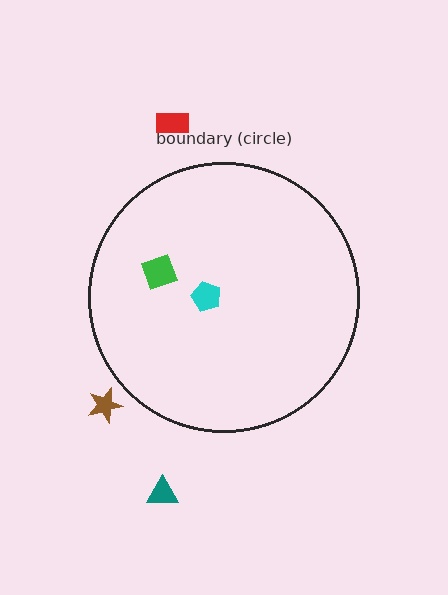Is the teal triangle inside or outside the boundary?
Outside.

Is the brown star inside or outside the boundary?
Outside.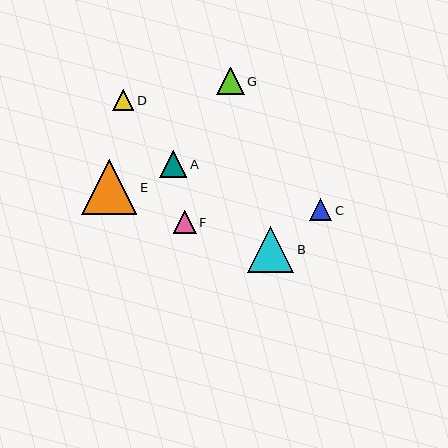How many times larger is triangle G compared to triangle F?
Triangle G is approximately 1.2 times the size of triangle F.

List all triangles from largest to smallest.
From largest to smallest: E, B, G, A, F, C, D.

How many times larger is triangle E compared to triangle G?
Triangle E is approximately 2.0 times the size of triangle G.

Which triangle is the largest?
Triangle E is the largest with a size of approximately 55 pixels.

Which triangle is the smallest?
Triangle D is the smallest with a size of approximately 22 pixels.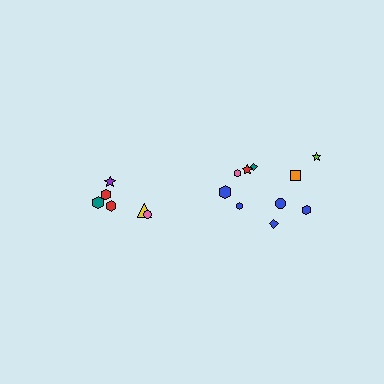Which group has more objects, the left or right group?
The right group.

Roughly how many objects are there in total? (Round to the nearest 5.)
Roughly 15 objects in total.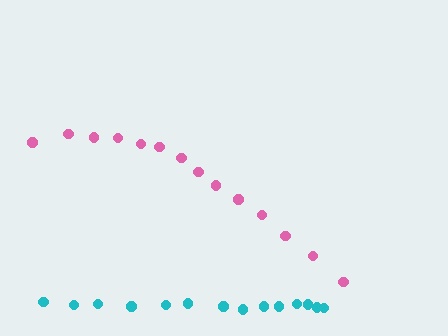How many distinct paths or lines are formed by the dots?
There are 2 distinct paths.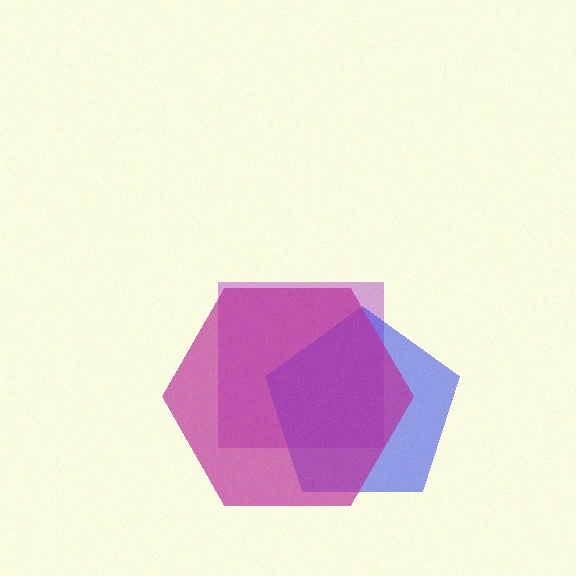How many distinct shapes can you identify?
There are 3 distinct shapes: a purple square, a blue pentagon, a magenta hexagon.